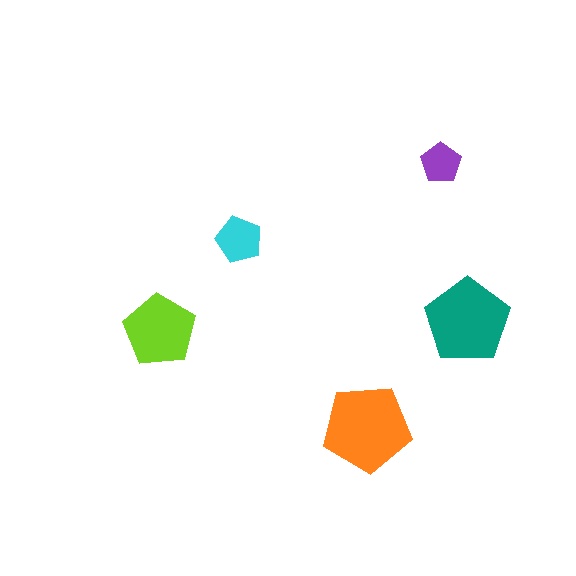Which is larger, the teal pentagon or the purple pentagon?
The teal one.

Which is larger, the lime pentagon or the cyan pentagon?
The lime one.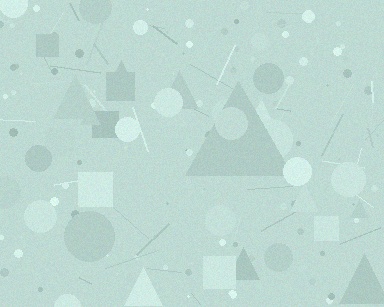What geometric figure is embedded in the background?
A triangle is embedded in the background.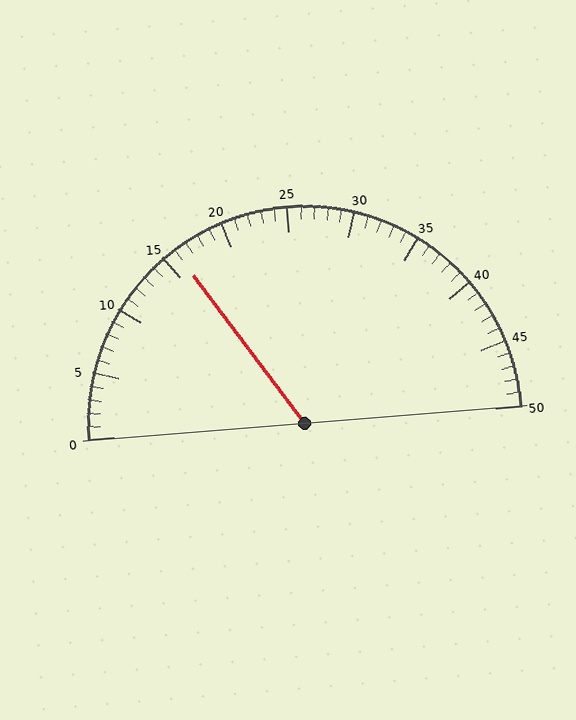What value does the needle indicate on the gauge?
The needle indicates approximately 16.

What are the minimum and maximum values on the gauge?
The gauge ranges from 0 to 50.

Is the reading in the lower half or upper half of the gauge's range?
The reading is in the lower half of the range (0 to 50).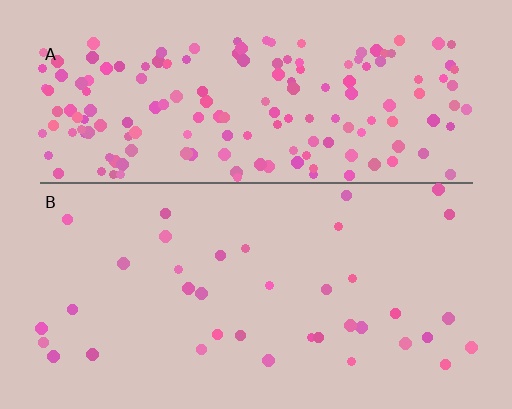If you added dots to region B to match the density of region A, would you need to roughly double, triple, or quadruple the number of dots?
Approximately quadruple.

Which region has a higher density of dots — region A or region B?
A (the top).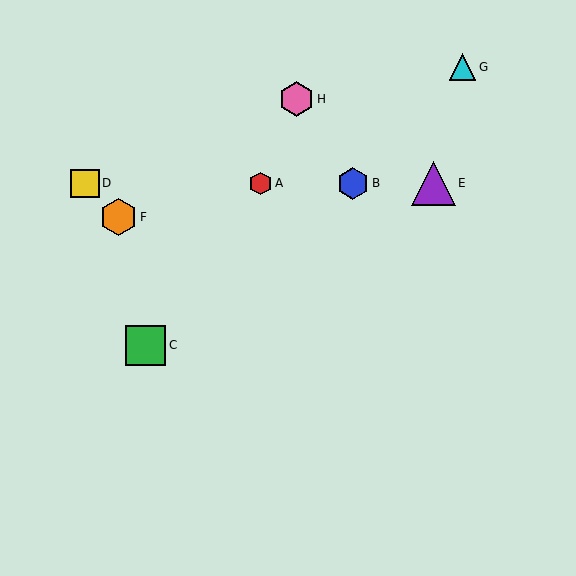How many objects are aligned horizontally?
4 objects (A, B, D, E) are aligned horizontally.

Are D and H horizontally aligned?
No, D is at y≈183 and H is at y≈99.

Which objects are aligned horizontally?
Objects A, B, D, E are aligned horizontally.